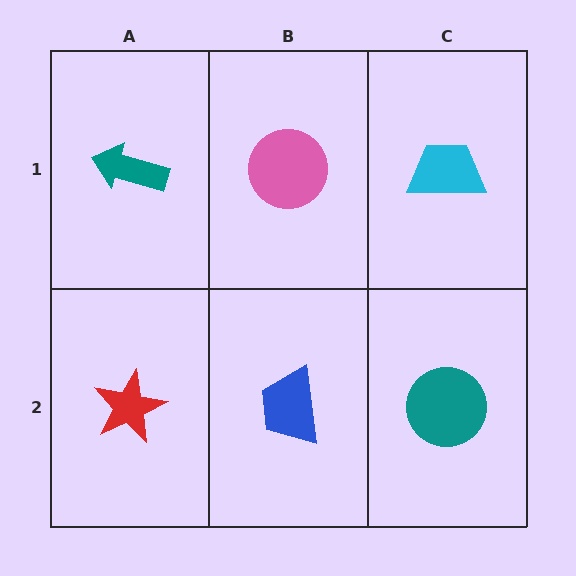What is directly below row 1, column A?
A red star.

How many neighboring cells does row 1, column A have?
2.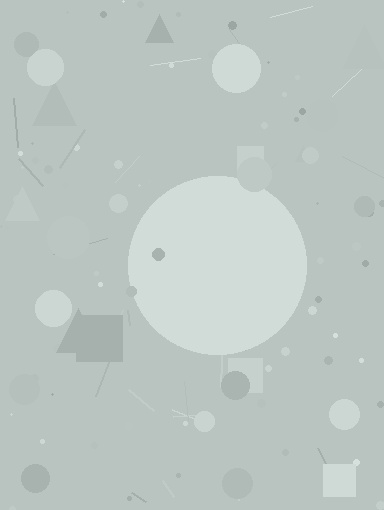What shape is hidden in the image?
A circle is hidden in the image.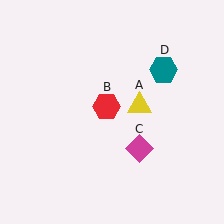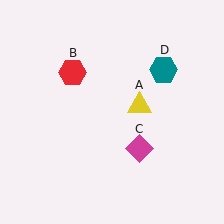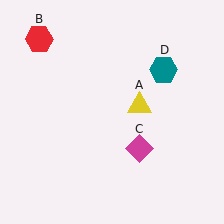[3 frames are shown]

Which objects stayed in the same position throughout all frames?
Yellow triangle (object A) and magenta diamond (object C) and teal hexagon (object D) remained stationary.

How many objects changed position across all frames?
1 object changed position: red hexagon (object B).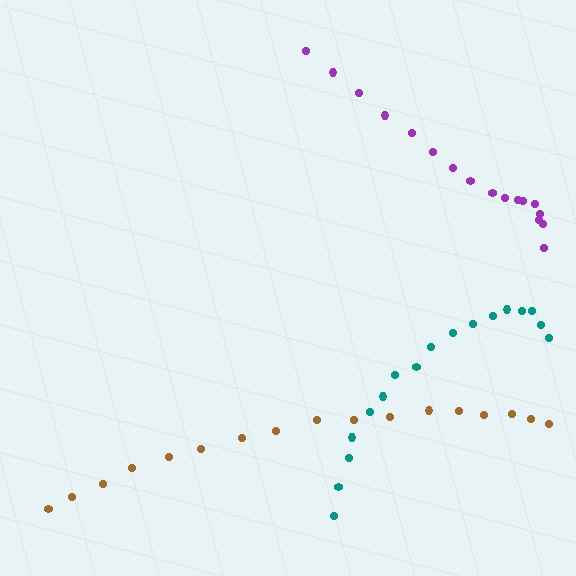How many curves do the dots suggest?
There are 3 distinct paths.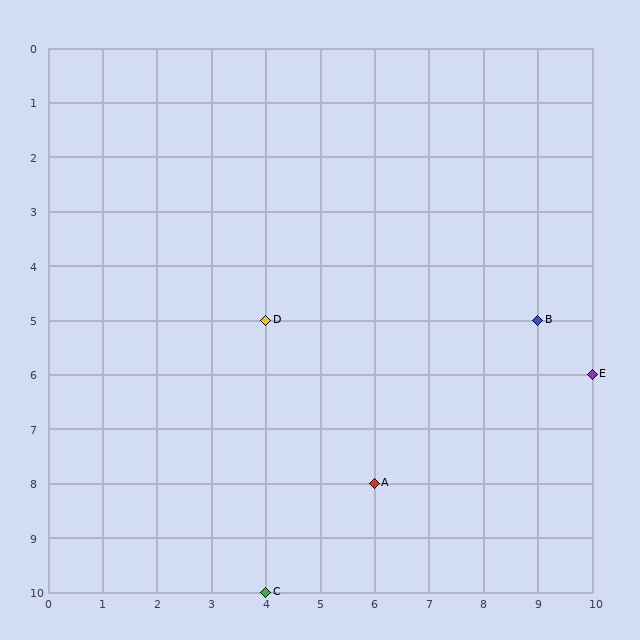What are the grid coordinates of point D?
Point D is at grid coordinates (4, 5).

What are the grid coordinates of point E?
Point E is at grid coordinates (10, 6).